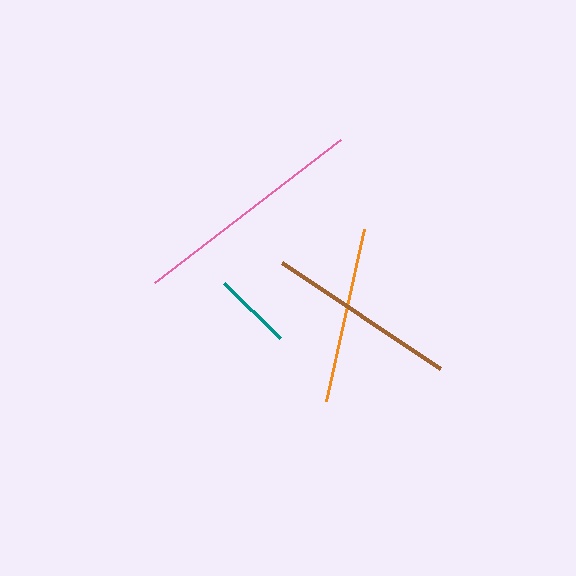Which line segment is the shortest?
The teal line is the shortest at approximately 78 pixels.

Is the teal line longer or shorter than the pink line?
The pink line is longer than the teal line.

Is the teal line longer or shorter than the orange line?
The orange line is longer than the teal line.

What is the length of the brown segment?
The brown segment is approximately 190 pixels long.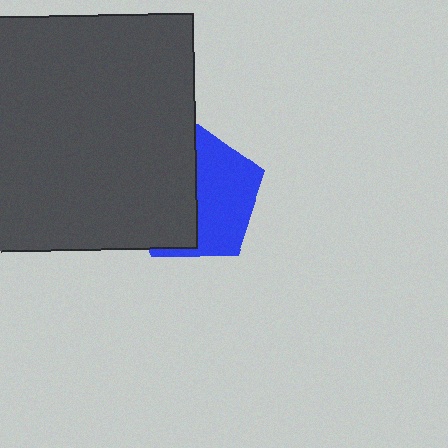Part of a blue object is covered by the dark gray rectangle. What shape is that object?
It is a pentagon.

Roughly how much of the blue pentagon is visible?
About half of it is visible (roughly 49%).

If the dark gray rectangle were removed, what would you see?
You would see the complete blue pentagon.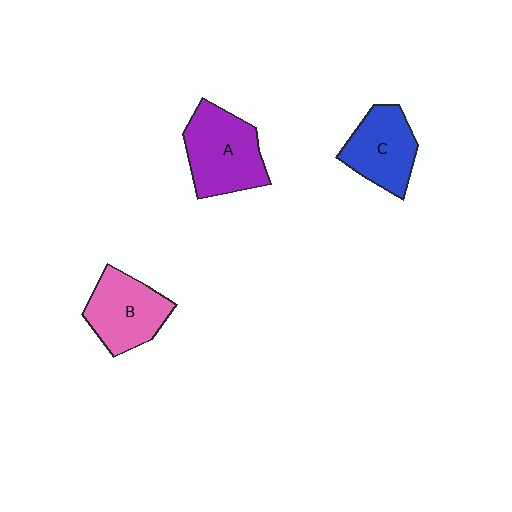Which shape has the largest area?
Shape A (purple).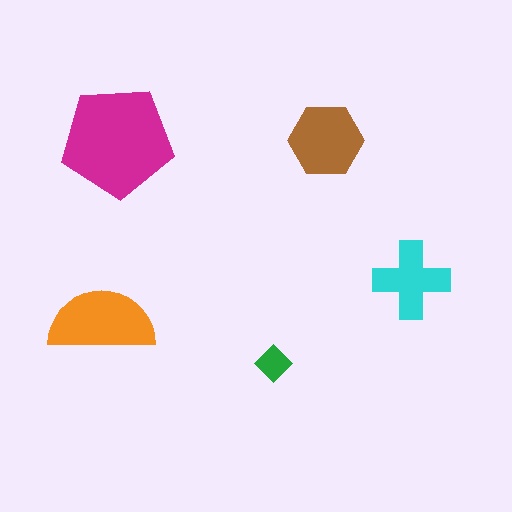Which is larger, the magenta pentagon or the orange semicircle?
The magenta pentagon.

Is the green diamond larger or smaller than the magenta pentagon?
Smaller.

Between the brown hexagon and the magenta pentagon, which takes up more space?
The magenta pentagon.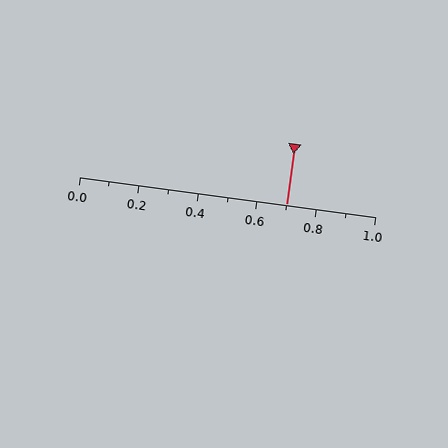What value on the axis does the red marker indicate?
The marker indicates approximately 0.7.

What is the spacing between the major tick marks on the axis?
The major ticks are spaced 0.2 apart.